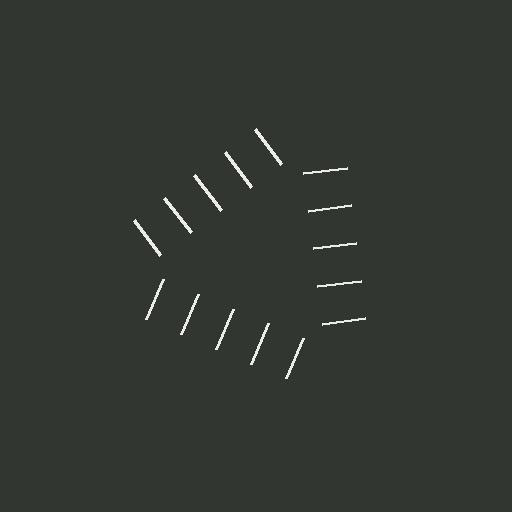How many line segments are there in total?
15 — 5 along each of the 3 edges.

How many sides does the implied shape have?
3 sides — the line-ends trace a triangle.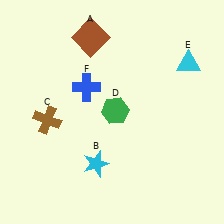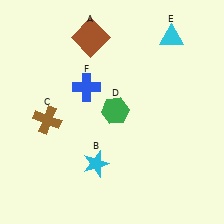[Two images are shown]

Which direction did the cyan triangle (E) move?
The cyan triangle (E) moved up.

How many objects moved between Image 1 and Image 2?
1 object moved between the two images.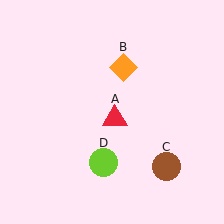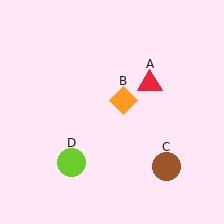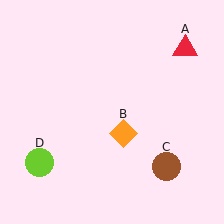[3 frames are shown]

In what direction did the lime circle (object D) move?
The lime circle (object D) moved left.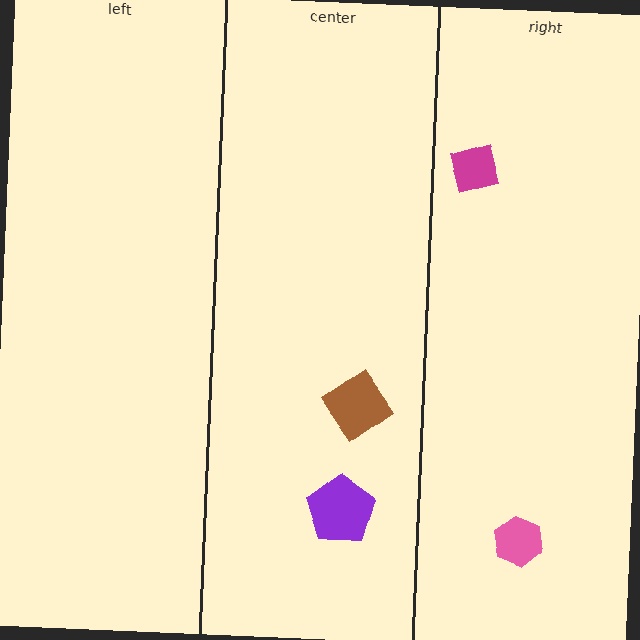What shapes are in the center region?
The brown diamond, the purple pentagon.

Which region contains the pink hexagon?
The right region.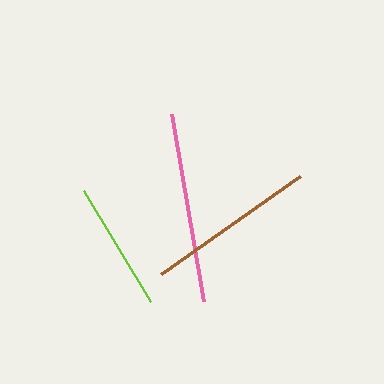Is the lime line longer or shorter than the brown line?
The brown line is longer than the lime line.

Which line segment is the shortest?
The lime line is the shortest at approximately 130 pixels.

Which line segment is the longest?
The pink line is the longest at approximately 190 pixels.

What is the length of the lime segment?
The lime segment is approximately 130 pixels long.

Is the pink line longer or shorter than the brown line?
The pink line is longer than the brown line.